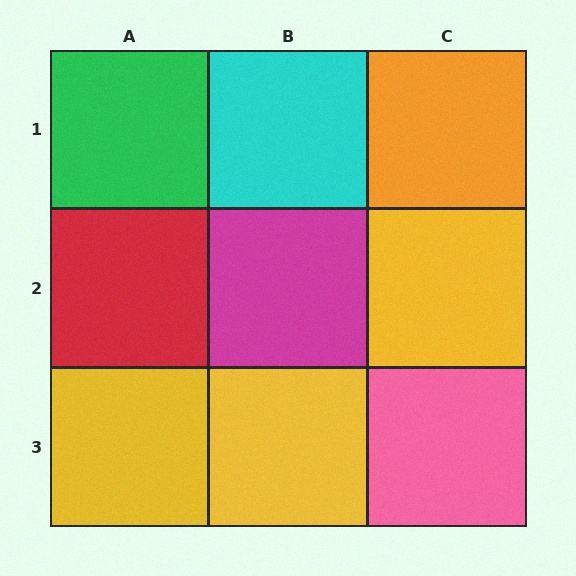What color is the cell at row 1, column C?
Orange.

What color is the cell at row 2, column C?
Yellow.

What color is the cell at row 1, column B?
Cyan.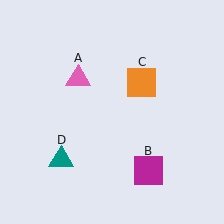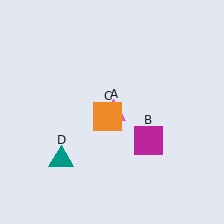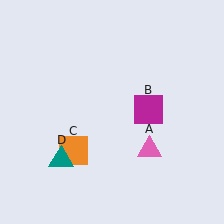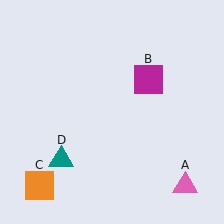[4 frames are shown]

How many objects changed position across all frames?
3 objects changed position: pink triangle (object A), magenta square (object B), orange square (object C).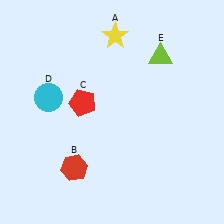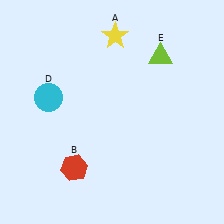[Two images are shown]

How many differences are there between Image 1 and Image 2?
There is 1 difference between the two images.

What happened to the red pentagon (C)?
The red pentagon (C) was removed in Image 2. It was in the top-left area of Image 1.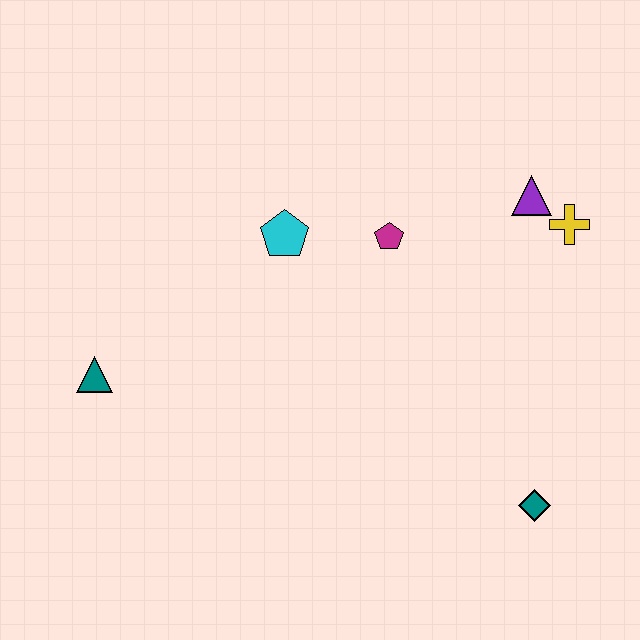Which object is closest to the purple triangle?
The yellow cross is closest to the purple triangle.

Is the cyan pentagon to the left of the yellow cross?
Yes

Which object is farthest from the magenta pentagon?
The teal triangle is farthest from the magenta pentagon.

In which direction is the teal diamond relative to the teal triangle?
The teal diamond is to the right of the teal triangle.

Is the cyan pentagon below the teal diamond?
No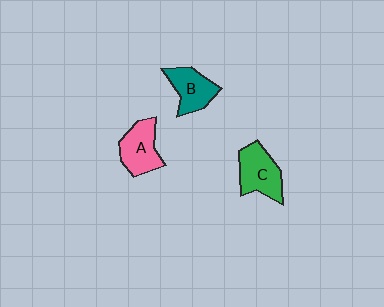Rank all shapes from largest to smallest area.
From largest to smallest: C (green), A (pink), B (teal).